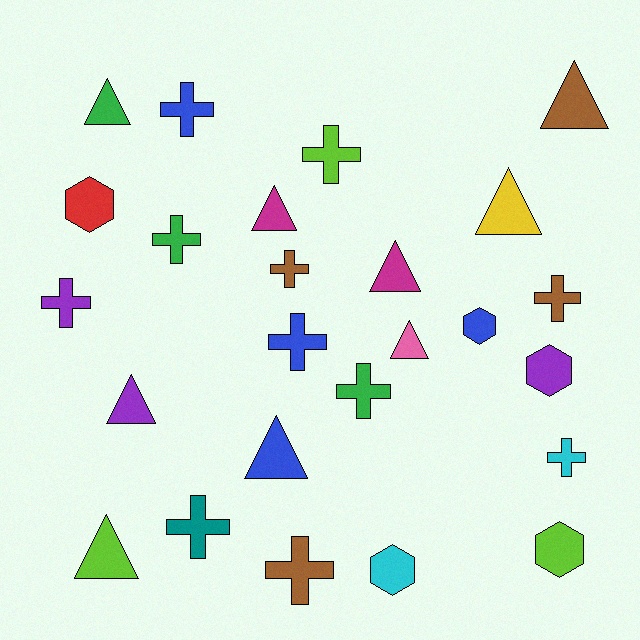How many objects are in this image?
There are 25 objects.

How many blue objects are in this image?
There are 4 blue objects.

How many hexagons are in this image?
There are 5 hexagons.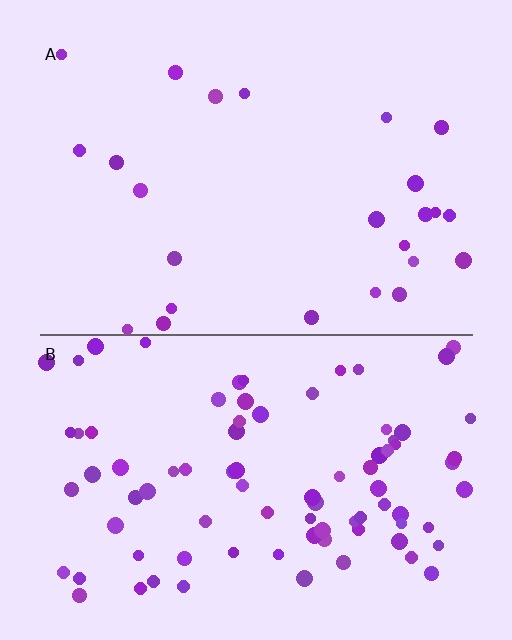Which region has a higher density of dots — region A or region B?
B (the bottom).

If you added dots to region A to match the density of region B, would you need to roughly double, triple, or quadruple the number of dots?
Approximately triple.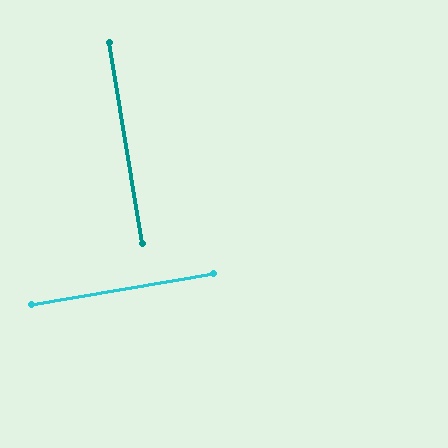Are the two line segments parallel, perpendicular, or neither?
Perpendicular — they meet at approximately 90°.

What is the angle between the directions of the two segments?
Approximately 90 degrees.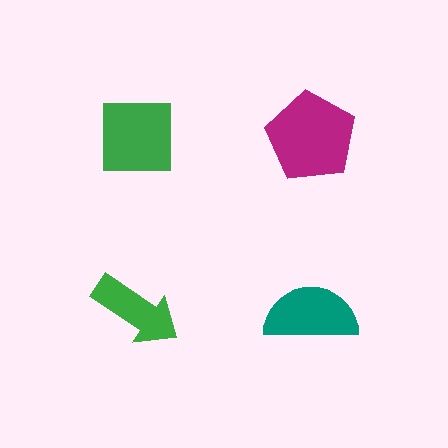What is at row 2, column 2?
A teal semicircle.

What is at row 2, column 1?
A green arrow.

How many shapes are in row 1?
2 shapes.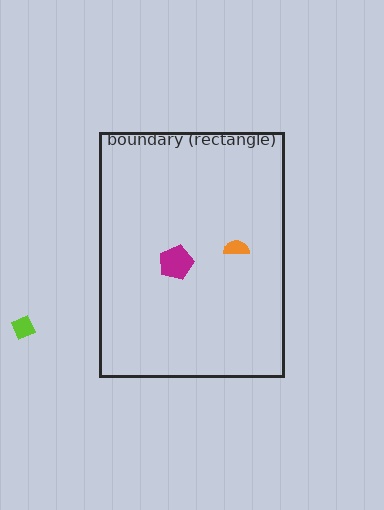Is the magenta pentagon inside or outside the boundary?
Inside.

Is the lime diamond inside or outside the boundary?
Outside.